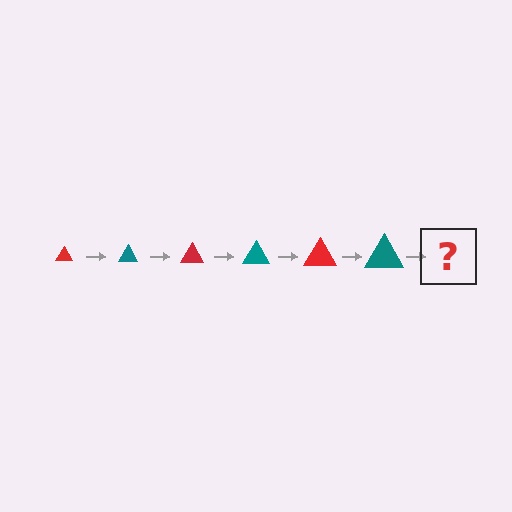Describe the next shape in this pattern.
It should be a red triangle, larger than the previous one.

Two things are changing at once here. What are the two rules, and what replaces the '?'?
The two rules are that the triangle grows larger each step and the color cycles through red and teal. The '?' should be a red triangle, larger than the previous one.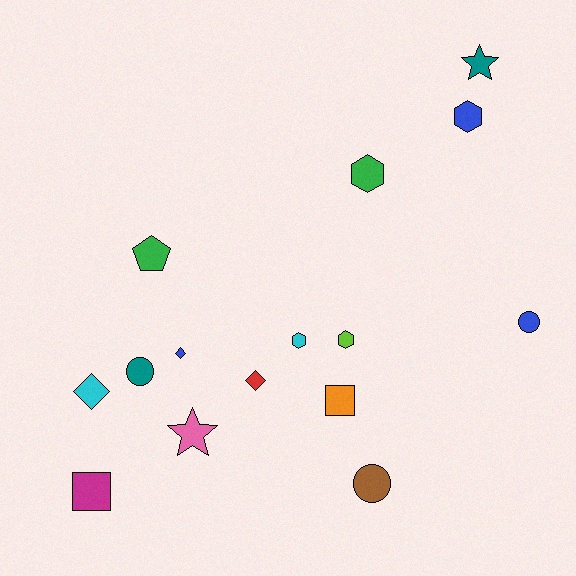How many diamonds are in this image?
There are 3 diamonds.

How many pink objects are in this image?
There is 1 pink object.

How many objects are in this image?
There are 15 objects.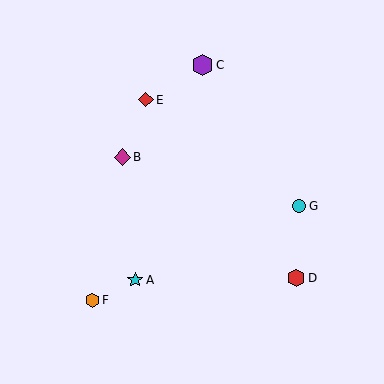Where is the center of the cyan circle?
The center of the cyan circle is at (299, 206).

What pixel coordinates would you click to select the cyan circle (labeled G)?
Click at (299, 206) to select the cyan circle G.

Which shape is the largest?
The purple hexagon (labeled C) is the largest.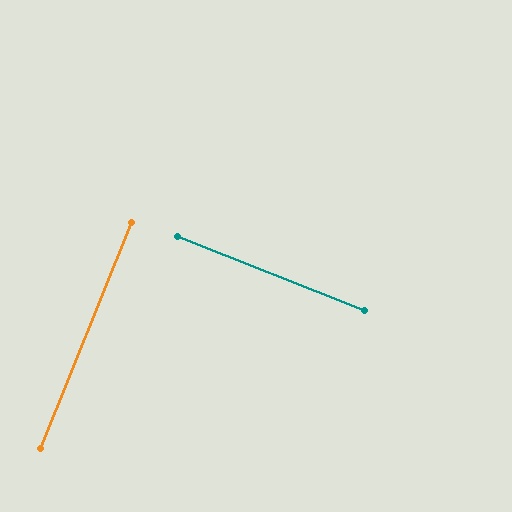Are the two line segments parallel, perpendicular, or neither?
Perpendicular — they meet at approximately 90°.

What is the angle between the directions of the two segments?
Approximately 90 degrees.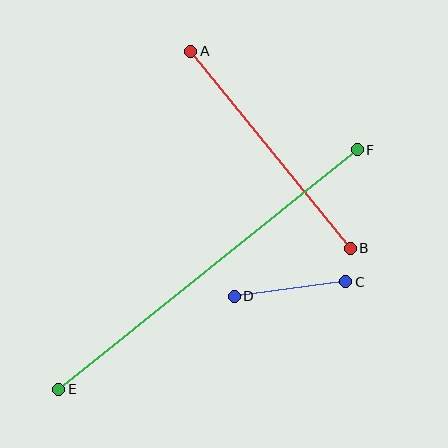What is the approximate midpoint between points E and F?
The midpoint is at approximately (208, 270) pixels.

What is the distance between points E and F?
The distance is approximately 383 pixels.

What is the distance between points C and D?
The distance is approximately 112 pixels.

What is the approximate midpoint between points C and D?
The midpoint is at approximately (290, 289) pixels.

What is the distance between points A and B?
The distance is approximately 253 pixels.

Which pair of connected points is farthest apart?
Points E and F are farthest apart.